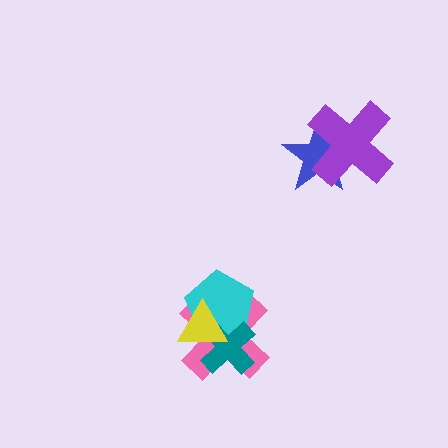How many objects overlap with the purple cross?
1 object overlaps with the purple cross.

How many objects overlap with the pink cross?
3 objects overlap with the pink cross.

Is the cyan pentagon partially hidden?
Yes, it is partially covered by another shape.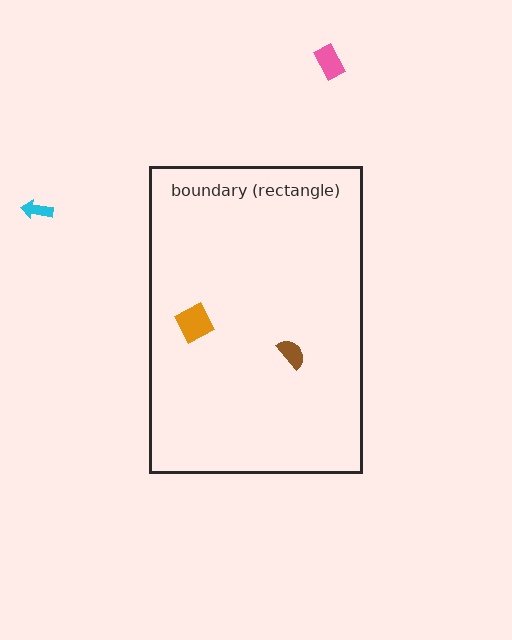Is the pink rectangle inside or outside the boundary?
Outside.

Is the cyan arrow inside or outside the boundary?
Outside.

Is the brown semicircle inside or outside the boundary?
Inside.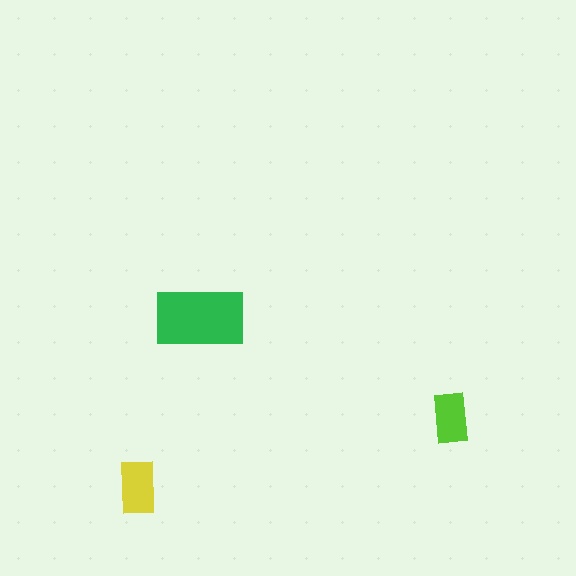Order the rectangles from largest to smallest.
the green one, the yellow one, the lime one.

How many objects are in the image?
There are 3 objects in the image.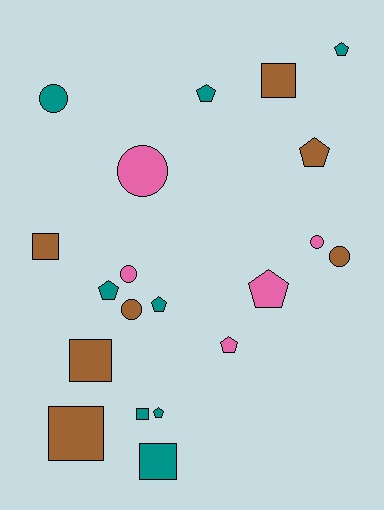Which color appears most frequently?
Teal, with 8 objects.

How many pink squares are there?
There are no pink squares.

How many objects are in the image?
There are 20 objects.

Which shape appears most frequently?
Pentagon, with 8 objects.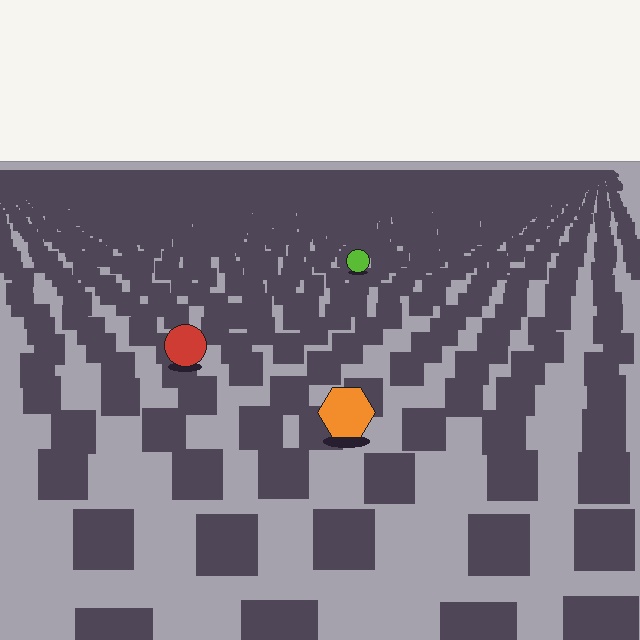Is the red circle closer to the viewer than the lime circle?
Yes. The red circle is closer — you can tell from the texture gradient: the ground texture is coarser near it.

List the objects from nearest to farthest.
From nearest to farthest: the orange hexagon, the red circle, the lime circle.